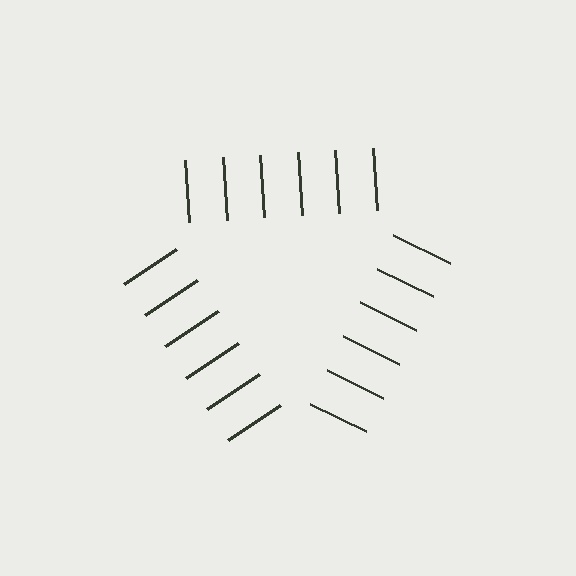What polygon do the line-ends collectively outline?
An illusory triangle — the line segments terminate on its edges but no continuous stroke is drawn.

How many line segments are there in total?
18 — 6 along each of the 3 edges.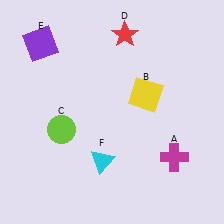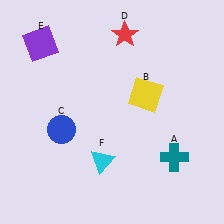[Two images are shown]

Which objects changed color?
A changed from magenta to teal. C changed from lime to blue.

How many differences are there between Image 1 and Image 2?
There are 2 differences between the two images.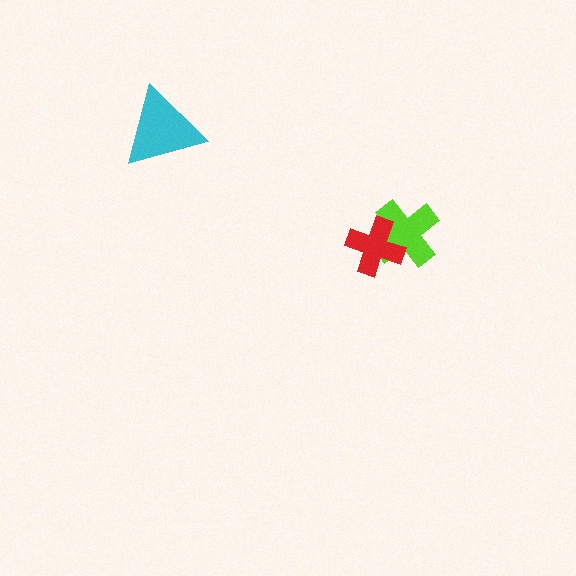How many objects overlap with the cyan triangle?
0 objects overlap with the cyan triangle.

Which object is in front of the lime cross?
The red cross is in front of the lime cross.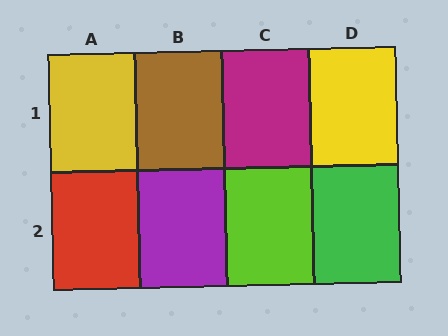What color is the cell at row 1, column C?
Magenta.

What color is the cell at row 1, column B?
Brown.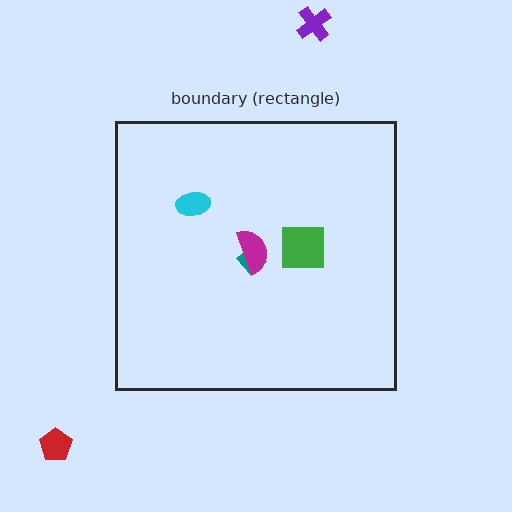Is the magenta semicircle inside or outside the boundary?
Inside.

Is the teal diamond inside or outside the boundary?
Inside.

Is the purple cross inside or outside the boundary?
Outside.